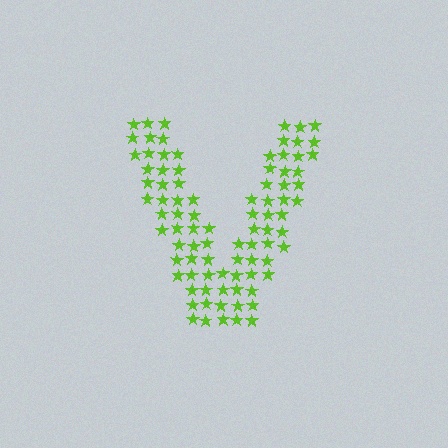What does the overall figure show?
The overall figure shows the letter V.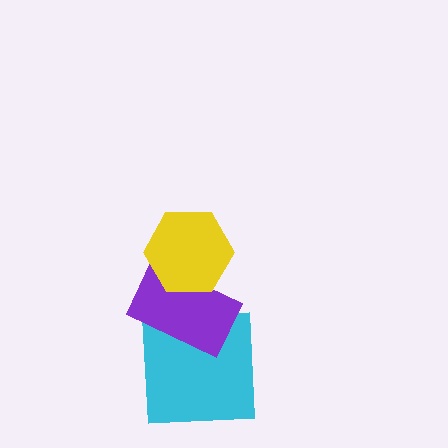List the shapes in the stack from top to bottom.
From top to bottom: the yellow hexagon, the purple rectangle, the cyan square.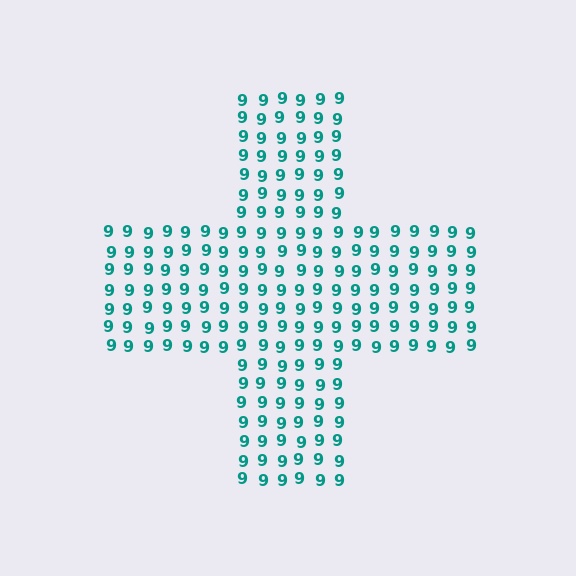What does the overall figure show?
The overall figure shows a cross.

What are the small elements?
The small elements are digit 9's.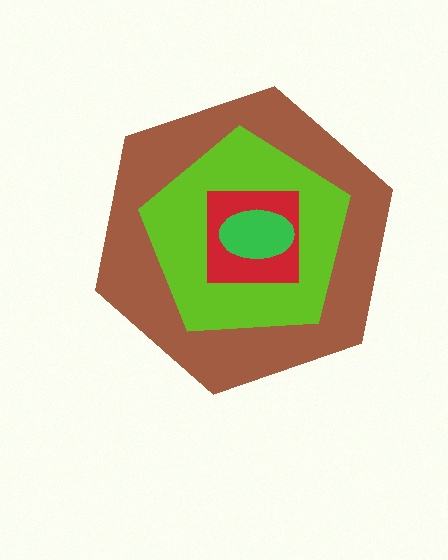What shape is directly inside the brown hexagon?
The lime pentagon.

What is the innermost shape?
The green ellipse.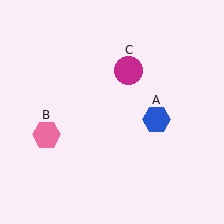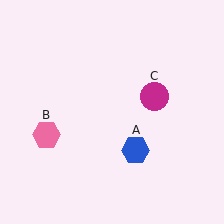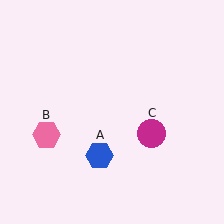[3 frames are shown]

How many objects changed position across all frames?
2 objects changed position: blue hexagon (object A), magenta circle (object C).